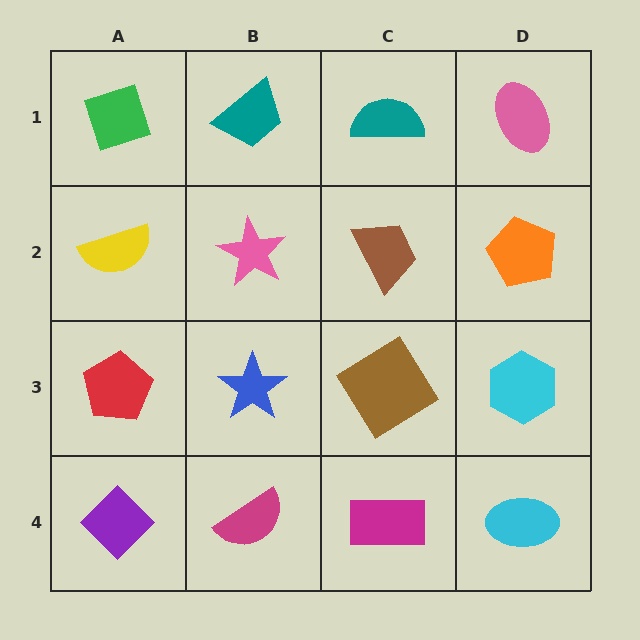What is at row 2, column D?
An orange pentagon.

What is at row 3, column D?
A cyan hexagon.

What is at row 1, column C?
A teal semicircle.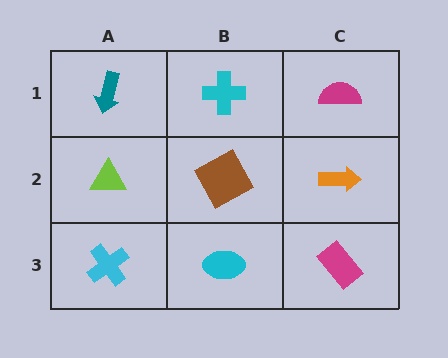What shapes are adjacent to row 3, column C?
An orange arrow (row 2, column C), a cyan ellipse (row 3, column B).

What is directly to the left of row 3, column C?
A cyan ellipse.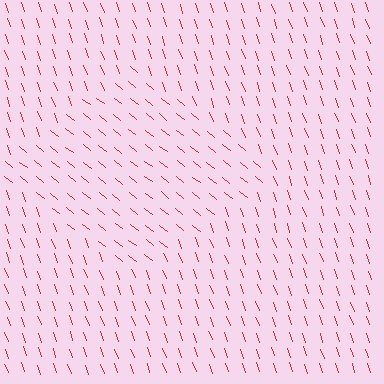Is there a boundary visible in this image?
Yes, there is a texture boundary formed by a change in line orientation.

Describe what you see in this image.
The image is filled with small red line segments. A diamond region in the image has lines oriented differently from the surrounding lines, creating a visible texture boundary.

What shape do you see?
I see a diamond.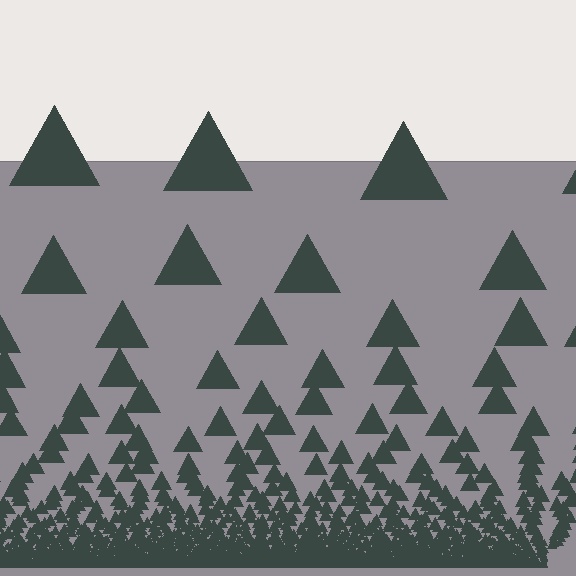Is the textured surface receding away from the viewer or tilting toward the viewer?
The surface appears to tilt toward the viewer. Texture elements get larger and sparser toward the top.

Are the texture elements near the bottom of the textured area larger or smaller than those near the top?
Smaller. The gradient is inverted — elements near the bottom are smaller and denser.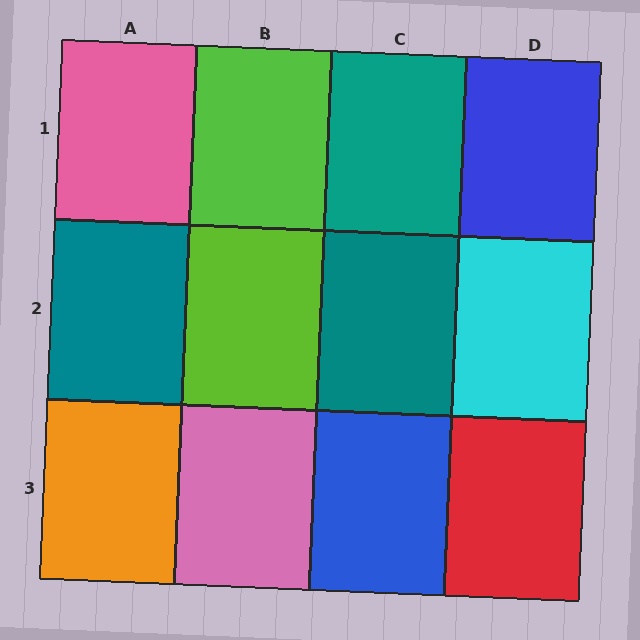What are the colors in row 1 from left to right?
Pink, lime, teal, blue.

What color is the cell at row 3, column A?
Orange.